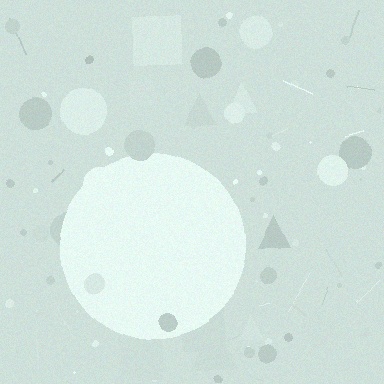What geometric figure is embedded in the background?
A circle is embedded in the background.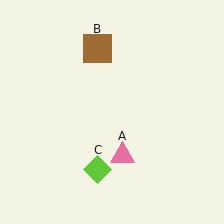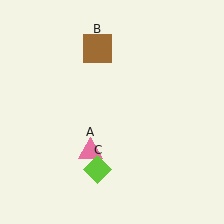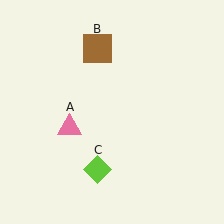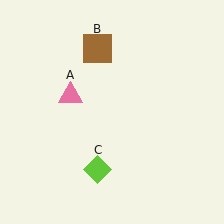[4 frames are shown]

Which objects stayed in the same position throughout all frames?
Brown square (object B) and lime diamond (object C) remained stationary.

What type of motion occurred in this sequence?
The pink triangle (object A) rotated clockwise around the center of the scene.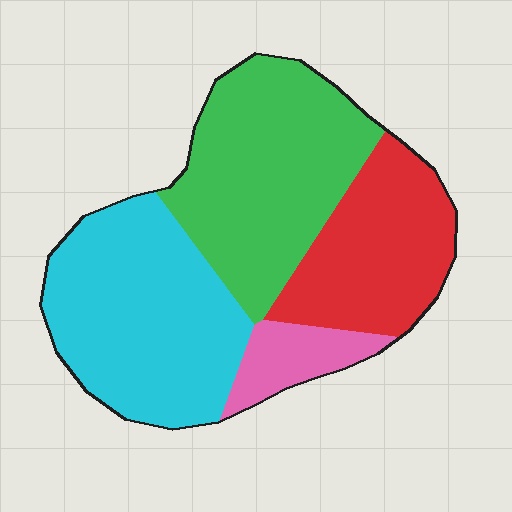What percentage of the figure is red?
Red covers about 25% of the figure.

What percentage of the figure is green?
Green takes up about one third (1/3) of the figure.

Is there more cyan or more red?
Cyan.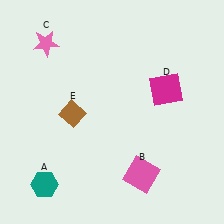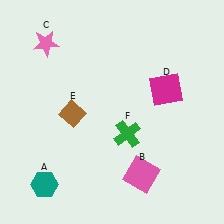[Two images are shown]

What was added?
A green cross (F) was added in Image 2.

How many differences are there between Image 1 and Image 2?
There is 1 difference between the two images.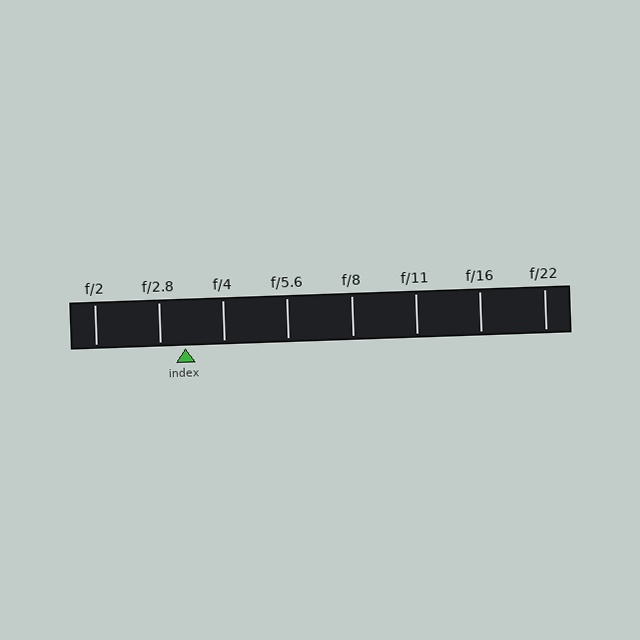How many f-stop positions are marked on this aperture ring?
There are 8 f-stop positions marked.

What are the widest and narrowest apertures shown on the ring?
The widest aperture shown is f/2 and the narrowest is f/22.